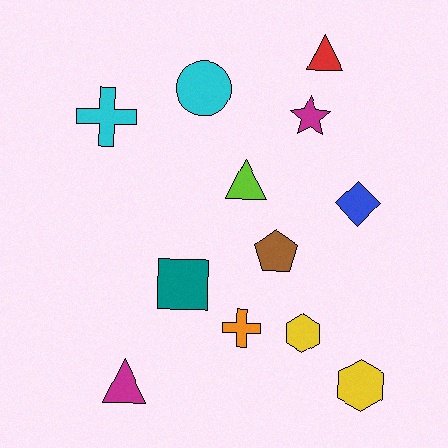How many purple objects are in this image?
There are no purple objects.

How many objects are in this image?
There are 12 objects.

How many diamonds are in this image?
There is 1 diamond.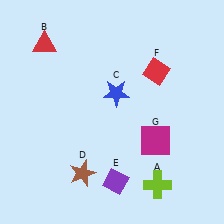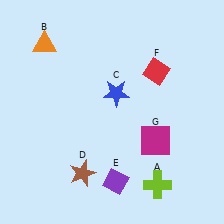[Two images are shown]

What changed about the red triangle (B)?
In Image 1, B is red. In Image 2, it changed to orange.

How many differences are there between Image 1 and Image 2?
There is 1 difference between the two images.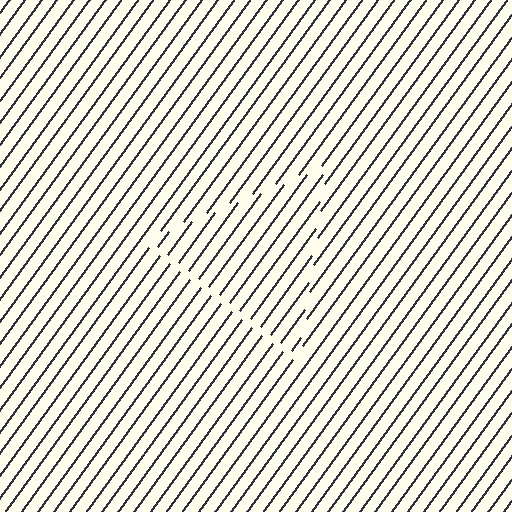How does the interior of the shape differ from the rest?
The interior of the shape contains the same grating, shifted by half a period — the contour is defined by the phase discontinuity where line-ends from the inner and outer gratings abut.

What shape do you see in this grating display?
An illusory triangle. The interior of the shape contains the same grating, shifted by half a period — the contour is defined by the phase discontinuity where line-ends from the inner and outer gratings abut.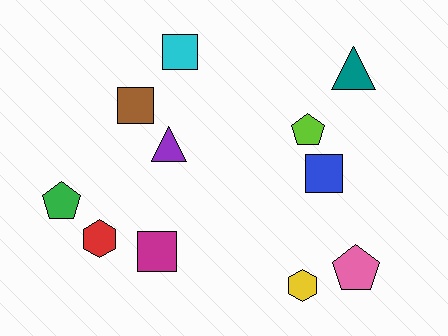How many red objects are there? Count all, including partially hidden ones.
There is 1 red object.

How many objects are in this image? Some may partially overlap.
There are 11 objects.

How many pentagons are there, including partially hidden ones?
There are 3 pentagons.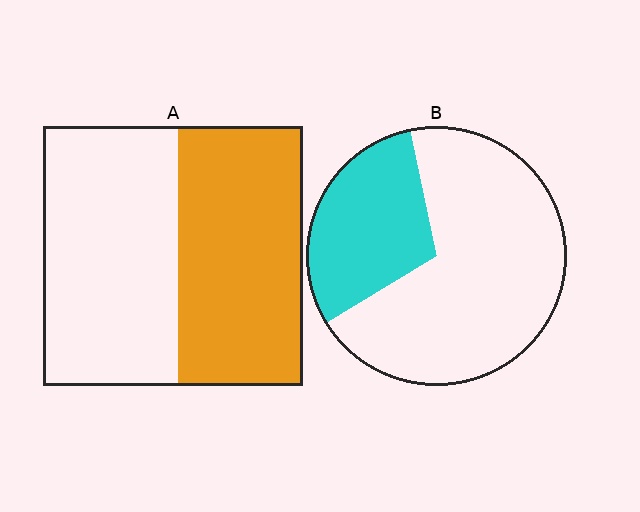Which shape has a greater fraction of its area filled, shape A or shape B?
Shape A.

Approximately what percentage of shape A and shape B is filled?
A is approximately 50% and B is approximately 30%.